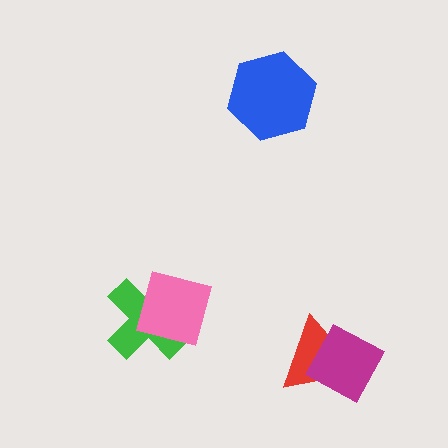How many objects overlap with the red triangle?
1 object overlaps with the red triangle.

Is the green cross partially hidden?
Yes, it is partially covered by another shape.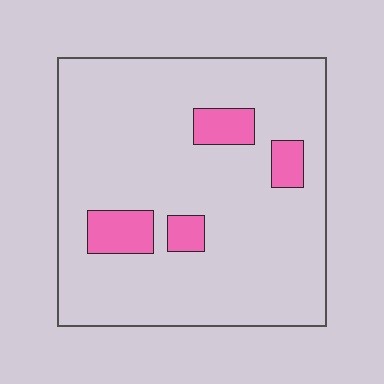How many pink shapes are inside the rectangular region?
4.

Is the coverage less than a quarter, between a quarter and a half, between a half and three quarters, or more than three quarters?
Less than a quarter.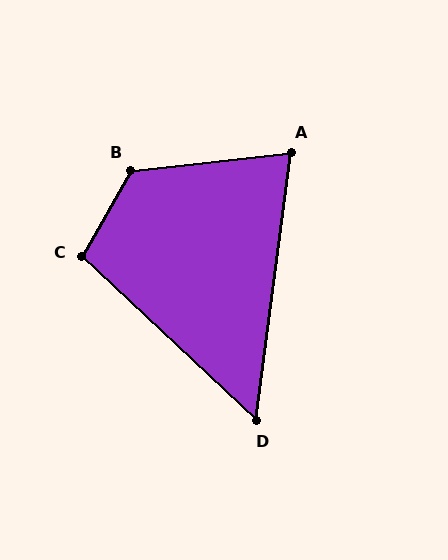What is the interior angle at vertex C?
Approximately 104 degrees (obtuse).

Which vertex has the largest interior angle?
B, at approximately 126 degrees.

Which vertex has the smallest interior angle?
D, at approximately 54 degrees.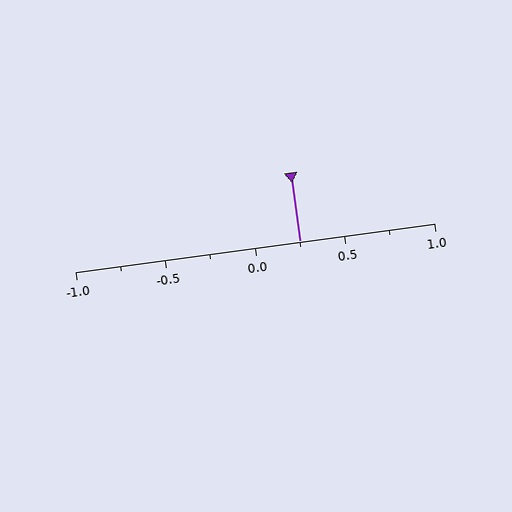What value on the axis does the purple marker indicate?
The marker indicates approximately 0.25.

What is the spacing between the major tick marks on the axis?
The major ticks are spaced 0.5 apart.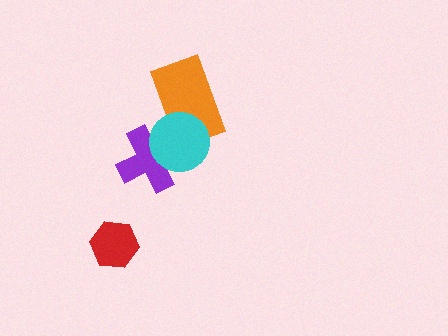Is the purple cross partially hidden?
Yes, it is partially covered by another shape.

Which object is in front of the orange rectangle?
The cyan circle is in front of the orange rectangle.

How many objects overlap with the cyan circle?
2 objects overlap with the cyan circle.